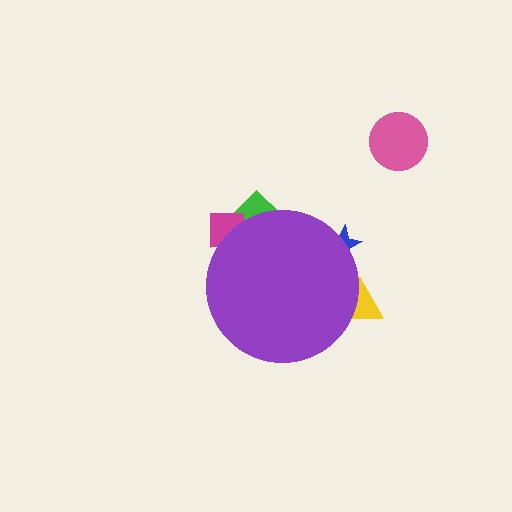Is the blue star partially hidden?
Yes, the blue star is partially hidden behind the purple circle.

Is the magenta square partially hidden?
Yes, the magenta square is partially hidden behind the purple circle.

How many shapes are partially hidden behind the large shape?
4 shapes are partially hidden.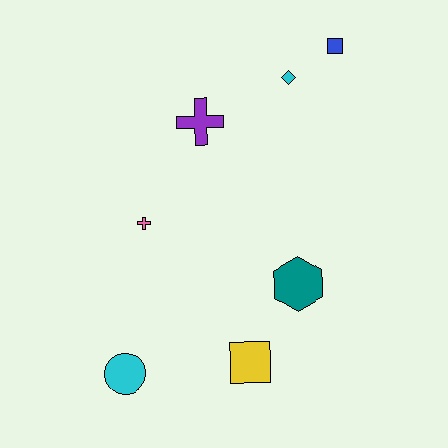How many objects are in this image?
There are 7 objects.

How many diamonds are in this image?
There is 1 diamond.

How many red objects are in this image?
There are no red objects.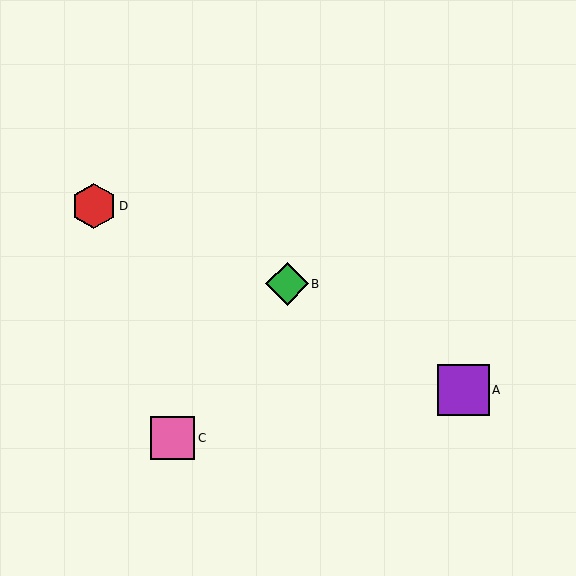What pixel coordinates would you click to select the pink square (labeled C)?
Click at (173, 438) to select the pink square C.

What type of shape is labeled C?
Shape C is a pink square.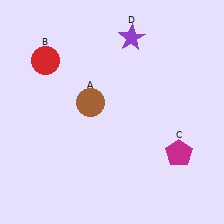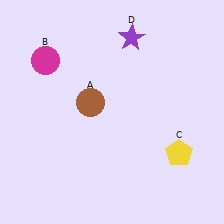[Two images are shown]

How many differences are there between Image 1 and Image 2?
There are 2 differences between the two images.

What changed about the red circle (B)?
In Image 1, B is red. In Image 2, it changed to magenta.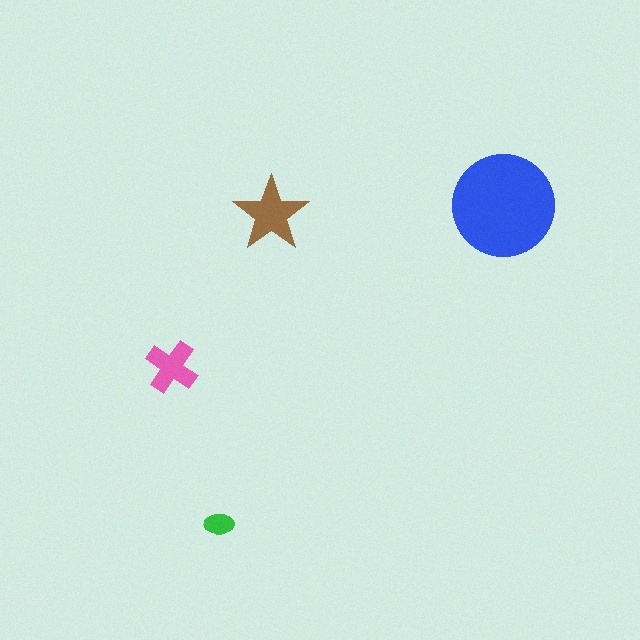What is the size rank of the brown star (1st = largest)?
2nd.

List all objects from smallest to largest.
The green ellipse, the pink cross, the brown star, the blue circle.